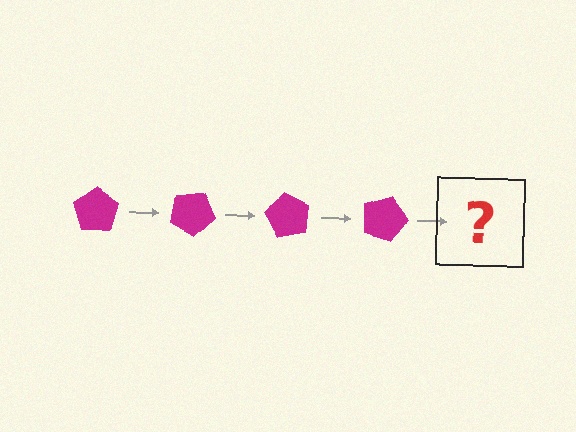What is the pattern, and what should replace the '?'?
The pattern is that the pentagon rotates 30 degrees each step. The '?' should be a magenta pentagon rotated 120 degrees.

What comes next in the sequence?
The next element should be a magenta pentagon rotated 120 degrees.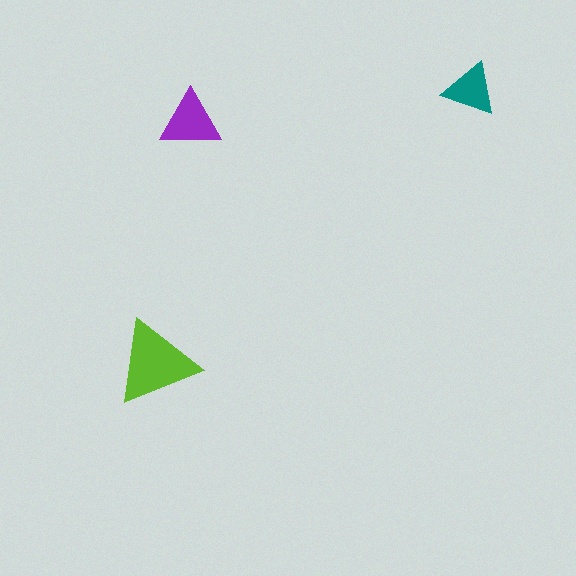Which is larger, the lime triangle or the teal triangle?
The lime one.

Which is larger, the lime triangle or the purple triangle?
The lime one.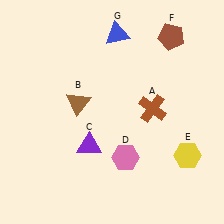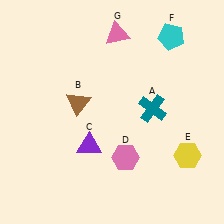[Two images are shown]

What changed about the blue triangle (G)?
In Image 1, G is blue. In Image 2, it changed to pink.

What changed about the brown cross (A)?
In Image 1, A is brown. In Image 2, it changed to teal.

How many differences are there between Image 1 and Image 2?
There are 3 differences between the two images.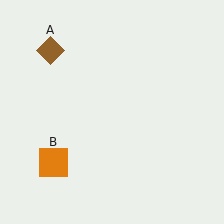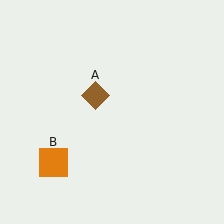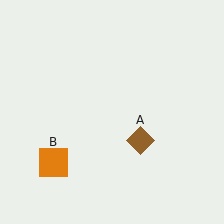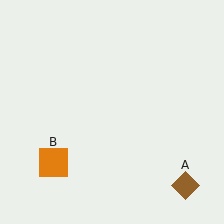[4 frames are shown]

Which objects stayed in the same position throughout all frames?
Orange square (object B) remained stationary.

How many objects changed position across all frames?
1 object changed position: brown diamond (object A).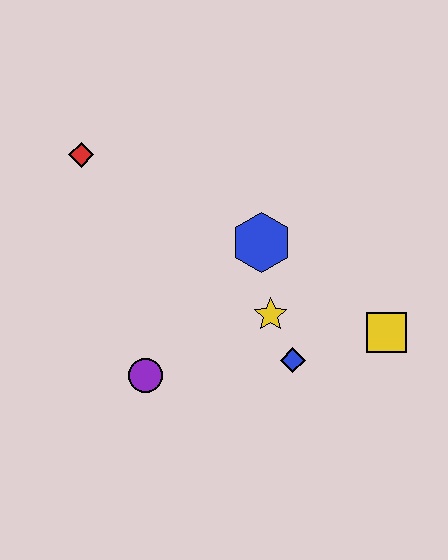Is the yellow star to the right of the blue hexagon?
Yes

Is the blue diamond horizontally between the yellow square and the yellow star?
Yes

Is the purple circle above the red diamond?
No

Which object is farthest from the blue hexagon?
The red diamond is farthest from the blue hexagon.